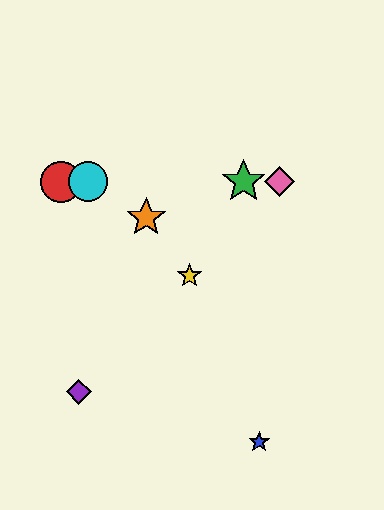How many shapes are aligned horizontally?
4 shapes (the red circle, the green star, the cyan circle, the pink diamond) are aligned horizontally.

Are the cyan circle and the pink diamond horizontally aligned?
Yes, both are at y≈182.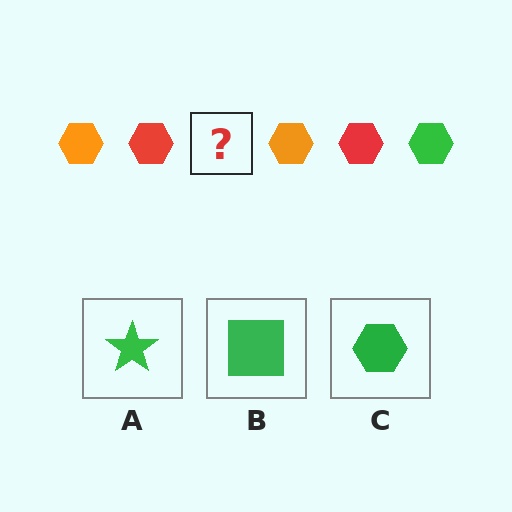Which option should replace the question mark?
Option C.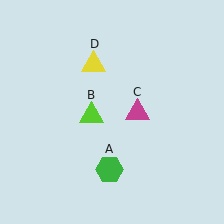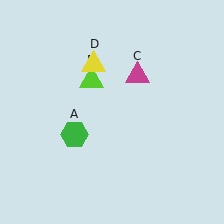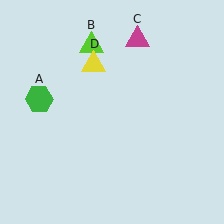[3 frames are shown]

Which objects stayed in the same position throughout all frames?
Yellow triangle (object D) remained stationary.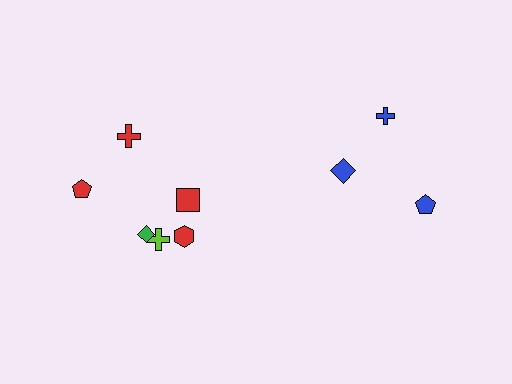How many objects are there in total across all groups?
There are 9 objects.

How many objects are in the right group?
There are 3 objects.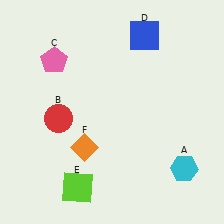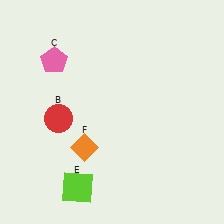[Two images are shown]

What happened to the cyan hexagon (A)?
The cyan hexagon (A) was removed in Image 2. It was in the bottom-right area of Image 1.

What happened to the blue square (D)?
The blue square (D) was removed in Image 2. It was in the top-right area of Image 1.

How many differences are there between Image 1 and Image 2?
There are 2 differences between the two images.